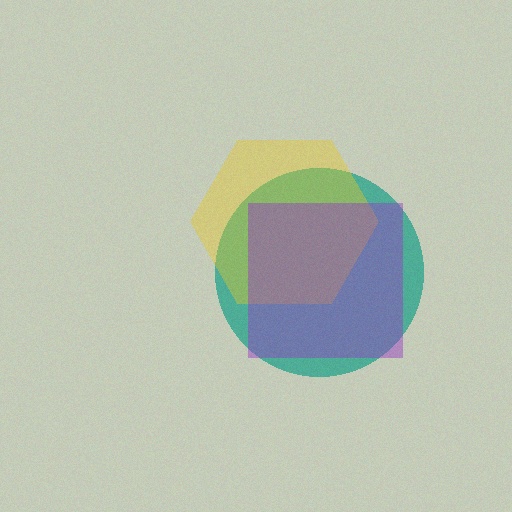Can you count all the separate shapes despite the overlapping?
Yes, there are 3 separate shapes.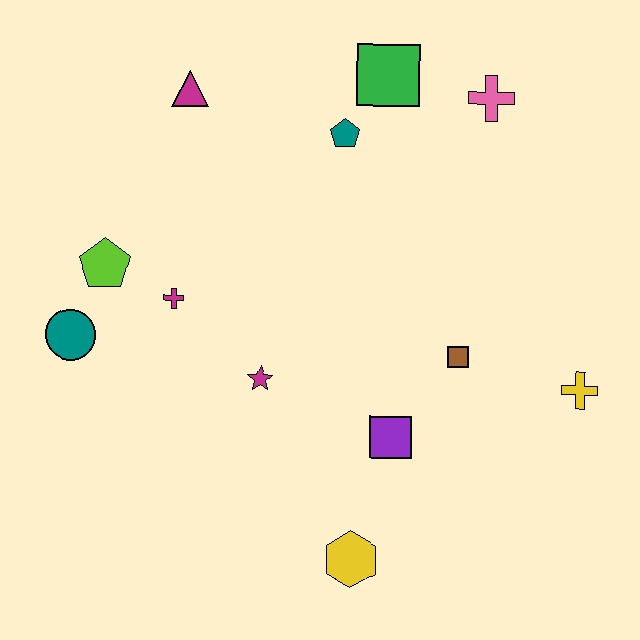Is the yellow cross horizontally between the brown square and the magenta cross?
No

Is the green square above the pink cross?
Yes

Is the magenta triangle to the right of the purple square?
No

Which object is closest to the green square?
The teal pentagon is closest to the green square.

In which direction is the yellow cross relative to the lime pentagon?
The yellow cross is to the right of the lime pentagon.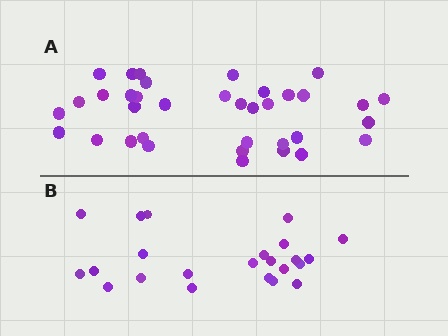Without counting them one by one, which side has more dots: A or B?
Region A (the top region) has more dots.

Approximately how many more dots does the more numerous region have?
Region A has approximately 15 more dots than region B.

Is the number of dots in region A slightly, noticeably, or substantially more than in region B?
Region A has substantially more. The ratio is roughly 1.6 to 1.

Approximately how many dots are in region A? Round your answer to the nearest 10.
About 40 dots. (The exact count is 36, which rounds to 40.)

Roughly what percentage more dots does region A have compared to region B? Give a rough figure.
About 55% more.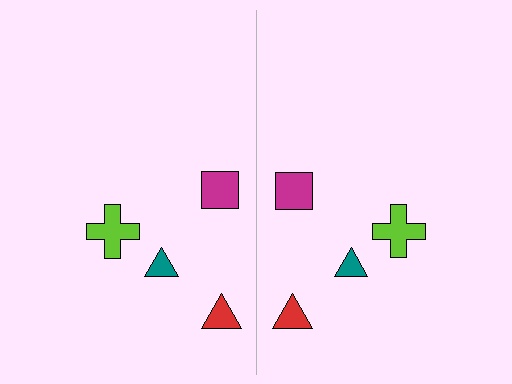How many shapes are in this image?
There are 8 shapes in this image.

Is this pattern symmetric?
Yes, this pattern has bilateral (reflection) symmetry.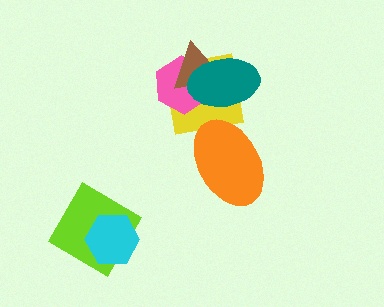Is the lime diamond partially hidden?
Yes, it is partially covered by another shape.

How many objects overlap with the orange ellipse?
0 objects overlap with the orange ellipse.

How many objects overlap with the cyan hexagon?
1 object overlaps with the cyan hexagon.